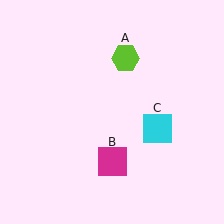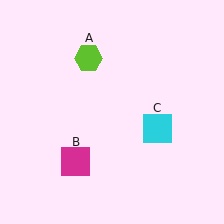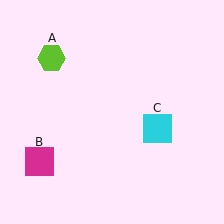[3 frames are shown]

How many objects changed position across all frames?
2 objects changed position: lime hexagon (object A), magenta square (object B).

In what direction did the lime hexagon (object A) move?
The lime hexagon (object A) moved left.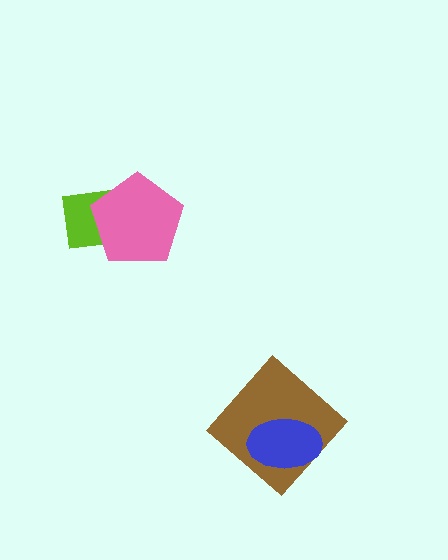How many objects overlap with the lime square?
1 object overlaps with the lime square.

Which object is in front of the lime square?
The pink pentagon is in front of the lime square.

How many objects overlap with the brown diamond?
1 object overlaps with the brown diamond.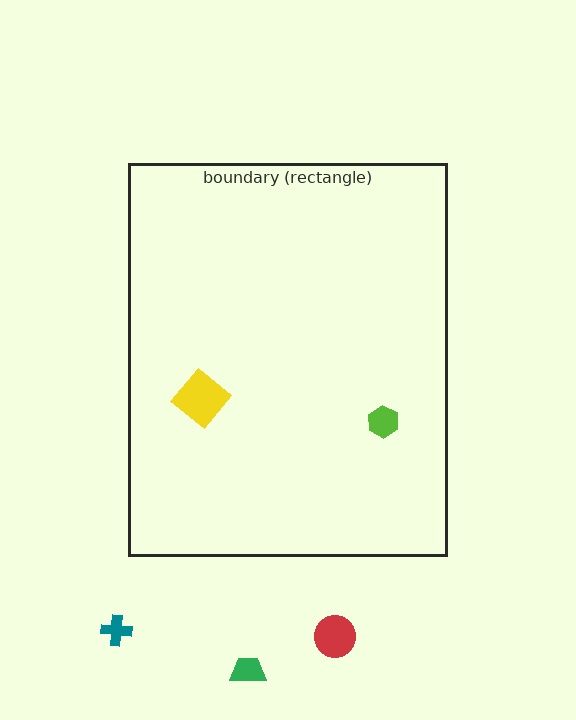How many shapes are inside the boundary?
2 inside, 3 outside.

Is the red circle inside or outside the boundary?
Outside.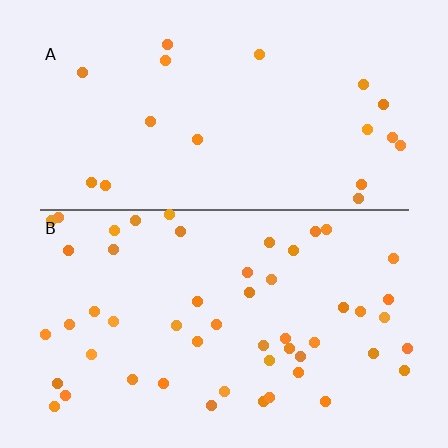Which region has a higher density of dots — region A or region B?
B (the bottom).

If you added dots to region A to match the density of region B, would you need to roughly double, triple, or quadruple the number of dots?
Approximately triple.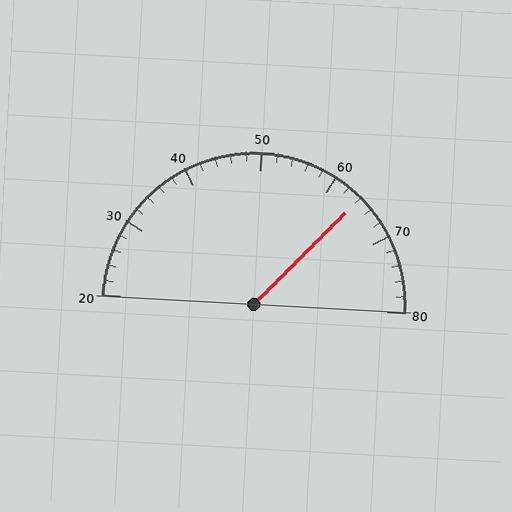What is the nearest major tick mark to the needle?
The nearest major tick mark is 60.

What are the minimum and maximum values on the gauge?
The gauge ranges from 20 to 80.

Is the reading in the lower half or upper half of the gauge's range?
The reading is in the upper half of the range (20 to 80).